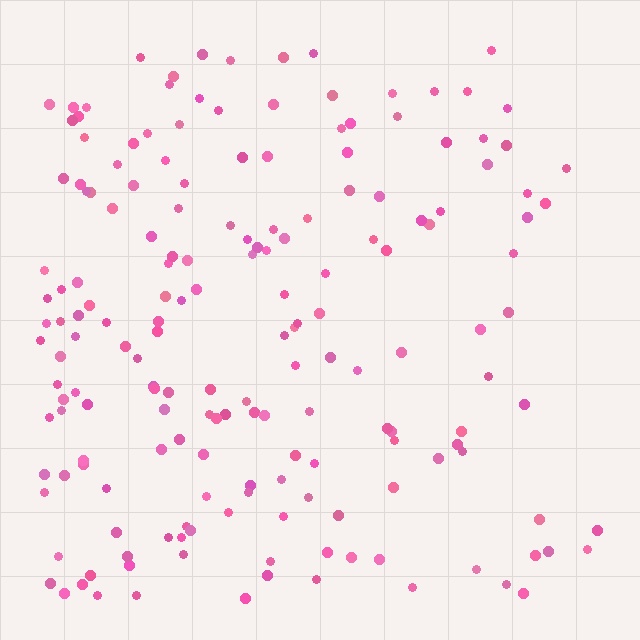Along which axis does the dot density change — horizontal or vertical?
Horizontal.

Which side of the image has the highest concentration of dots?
The left.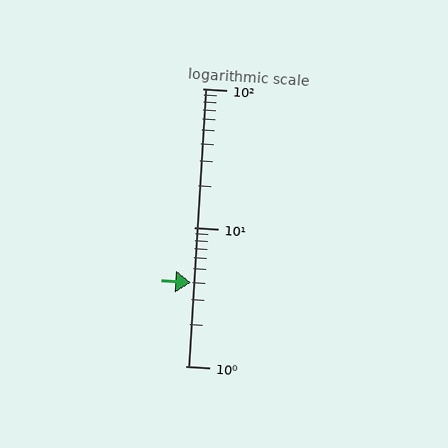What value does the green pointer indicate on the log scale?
The pointer indicates approximately 4.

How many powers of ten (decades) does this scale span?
The scale spans 2 decades, from 1 to 100.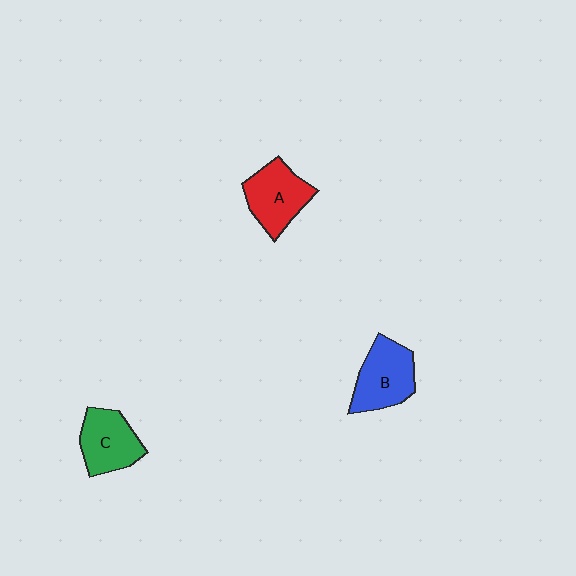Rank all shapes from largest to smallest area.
From largest to smallest: B (blue), A (red), C (green).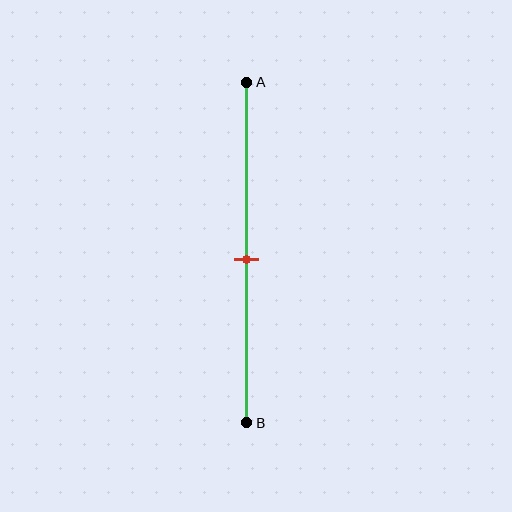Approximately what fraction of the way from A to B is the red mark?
The red mark is approximately 50% of the way from A to B.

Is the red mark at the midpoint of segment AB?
Yes, the mark is approximately at the midpoint.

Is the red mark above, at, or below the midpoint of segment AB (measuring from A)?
The red mark is approximately at the midpoint of segment AB.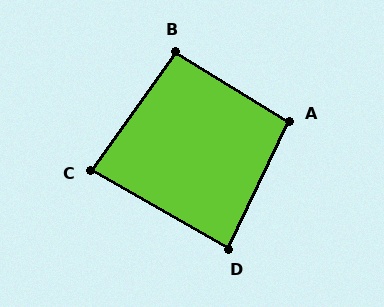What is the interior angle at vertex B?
Approximately 94 degrees (approximately right).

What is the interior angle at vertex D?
Approximately 86 degrees (approximately right).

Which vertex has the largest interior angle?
A, at approximately 96 degrees.